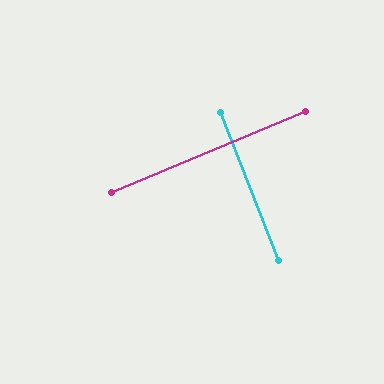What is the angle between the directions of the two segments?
Approximately 88 degrees.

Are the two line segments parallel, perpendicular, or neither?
Perpendicular — they meet at approximately 88°.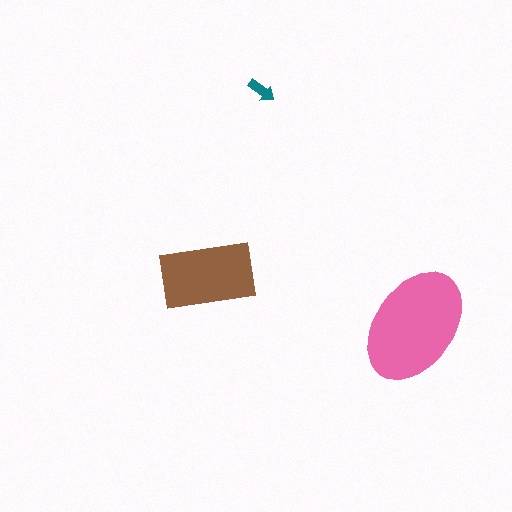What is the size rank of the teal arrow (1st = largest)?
3rd.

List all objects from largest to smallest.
The pink ellipse, the brown rectangle, the teal arrow.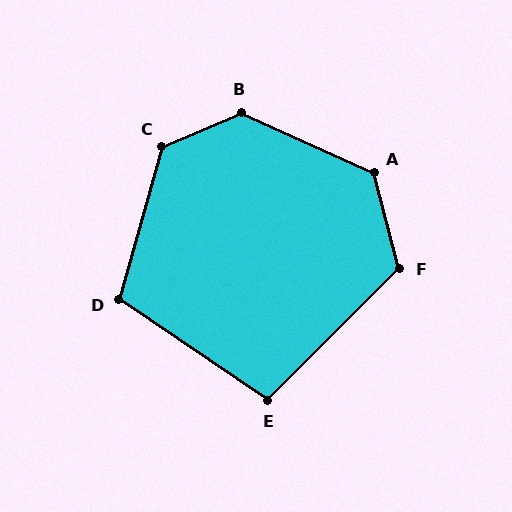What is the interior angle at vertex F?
Approximately 120 degrees (obtuse).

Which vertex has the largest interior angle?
B, at approximately 132 degrees.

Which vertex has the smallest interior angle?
E, at approximately 101 degrees.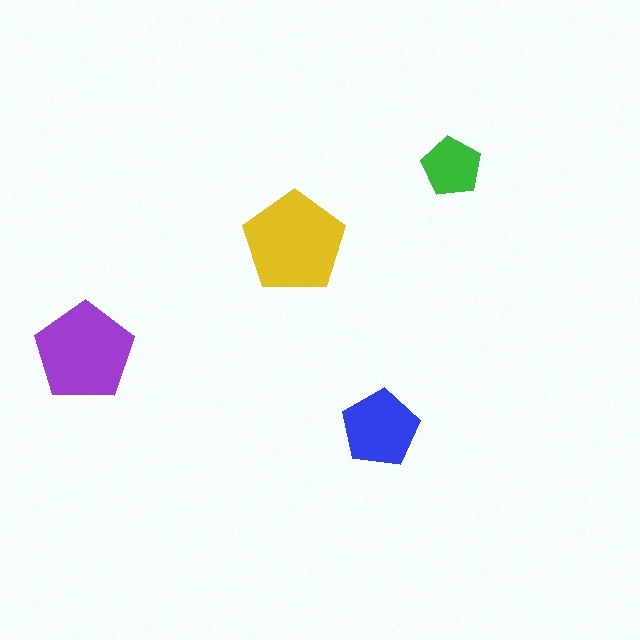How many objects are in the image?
There are 4 objects in the image.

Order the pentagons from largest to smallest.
the yellow one, the purple one, the blue one, the green one.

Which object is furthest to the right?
The green pentagon is rightmost.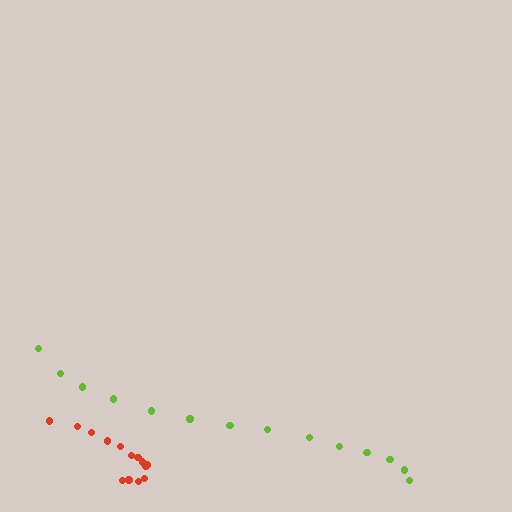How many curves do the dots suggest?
There are 2 distinct paths.